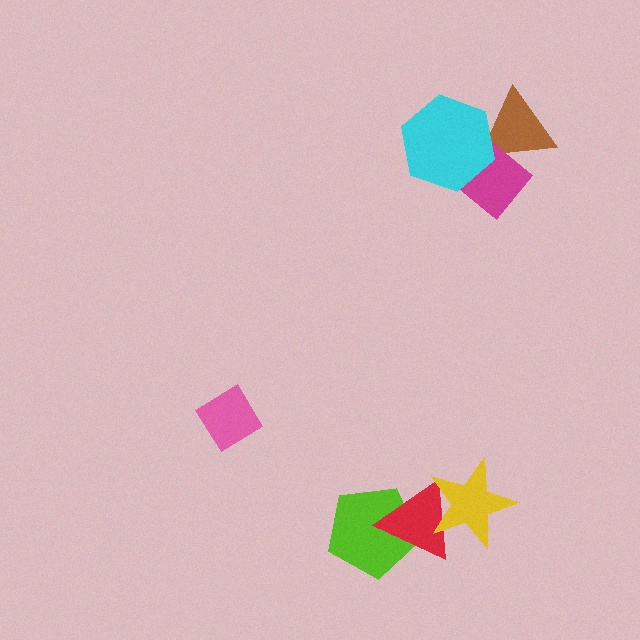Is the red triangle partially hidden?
Yes, it is partially covered by another shape.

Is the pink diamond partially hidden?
No, no other shape covers it.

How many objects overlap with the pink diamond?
0 objects overlap with the pink diamond.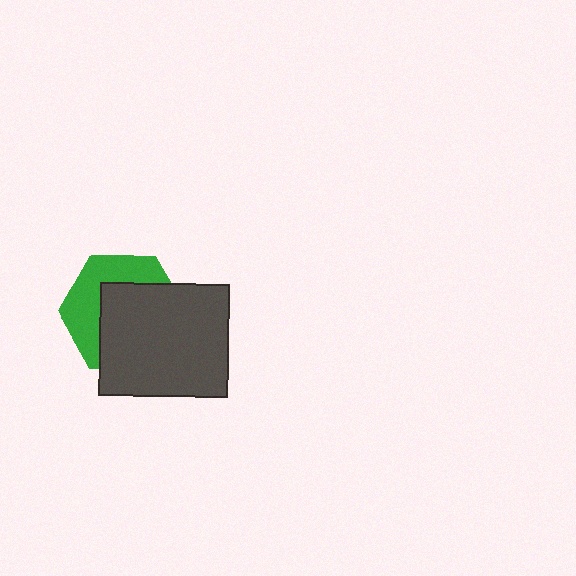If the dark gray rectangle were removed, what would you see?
You would see the complete green hexagon.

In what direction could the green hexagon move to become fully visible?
The green hexagon could move toward the upper-left. That would shift it out from behind the dark gray rectangle entirely.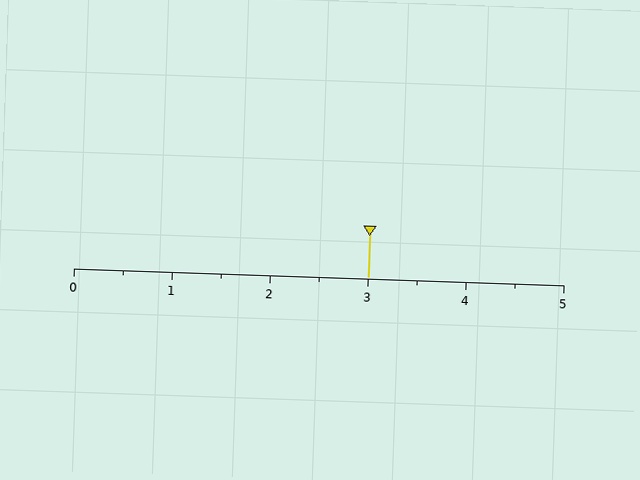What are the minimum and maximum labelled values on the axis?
The axis runs from 0 to 5.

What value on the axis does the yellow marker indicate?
The marker indicates approximately 3.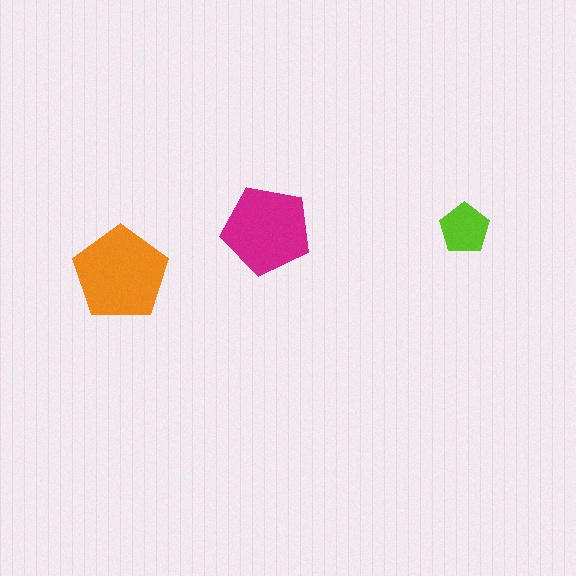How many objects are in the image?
There are 3 objects in the image.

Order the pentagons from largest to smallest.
the orange one, the magenta one, the lime one.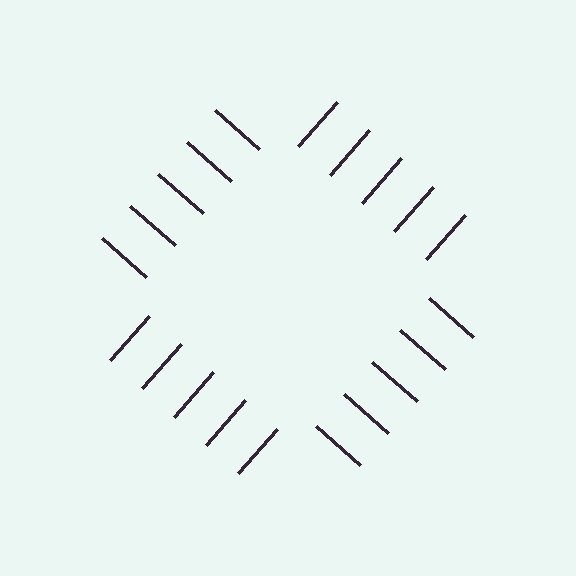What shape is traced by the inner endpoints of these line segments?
An illusory square — the line segments terminate on its edges but no continuous stroke is drawn.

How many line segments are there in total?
20 — 5 along each of the 4 edges.